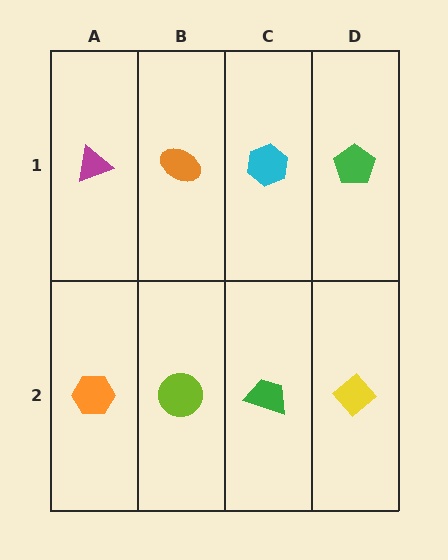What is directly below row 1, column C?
A green trapezoid.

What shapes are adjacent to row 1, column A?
An orange hexagon (row 2, column A), an orange ellipse (row 1, column B).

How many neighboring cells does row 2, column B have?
3.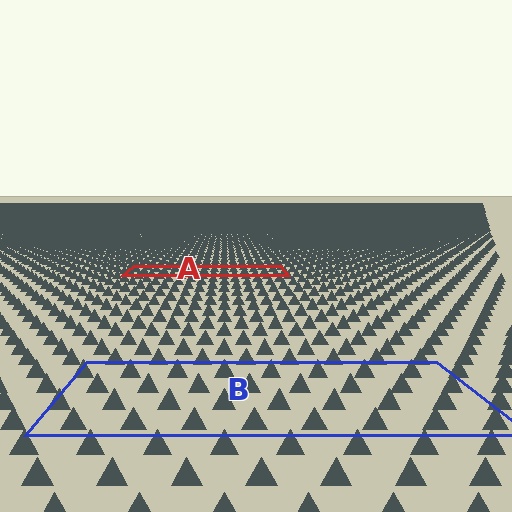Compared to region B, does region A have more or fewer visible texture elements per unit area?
Region A has more texture elements per unit area — they are packed more densely because it is farther away.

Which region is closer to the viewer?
Region B is closer. The texture elements there are larger and more spread out.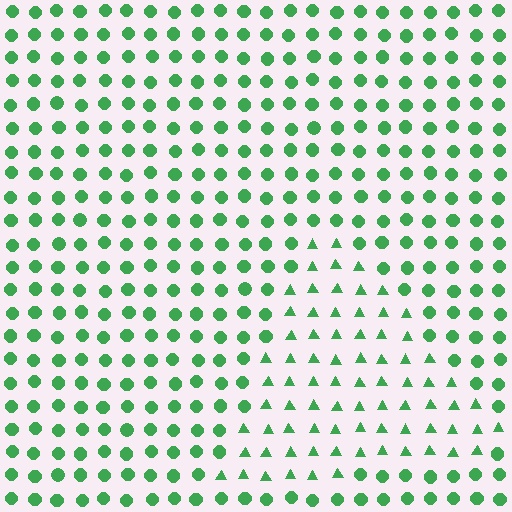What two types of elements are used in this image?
The image uses triangles inside the triangle region and circles outside it.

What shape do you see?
I see a triangle.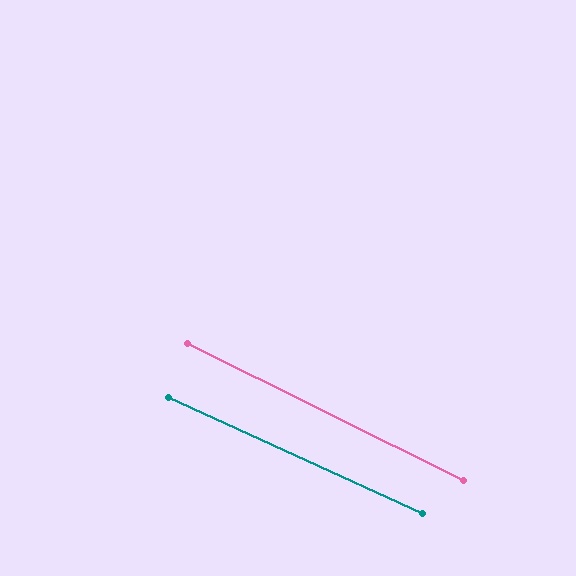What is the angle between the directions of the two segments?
Approximately 2 degrees.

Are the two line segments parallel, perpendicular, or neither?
Parallel — their directions differ by only 1.8°.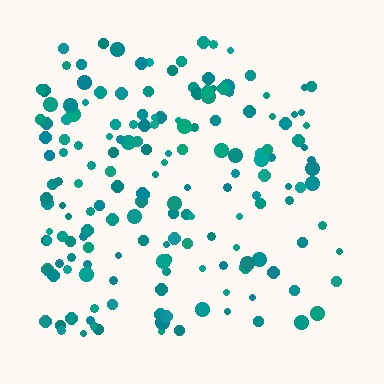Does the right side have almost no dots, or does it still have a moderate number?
Still a moderate number, just noticeably fewer than the left.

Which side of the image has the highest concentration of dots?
The left.